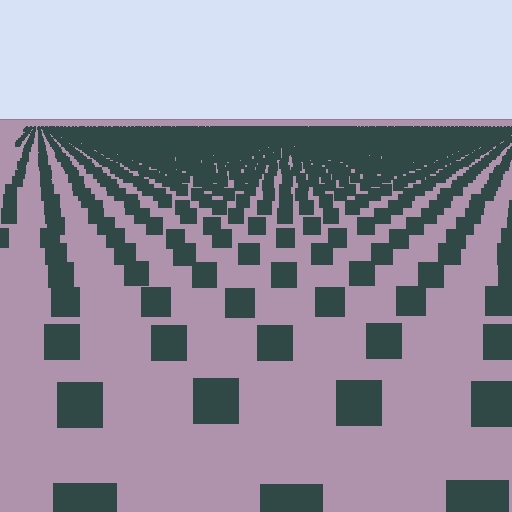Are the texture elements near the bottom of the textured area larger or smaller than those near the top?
Larger. Near the bottom, elements are closer to the viewer and appear at a bigger on-screen size.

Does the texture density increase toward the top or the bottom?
Density increases toward the top.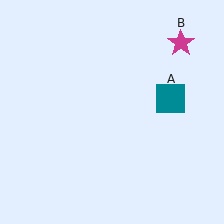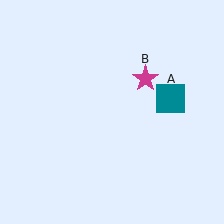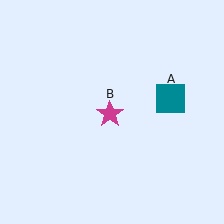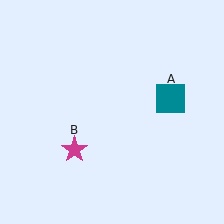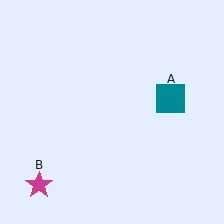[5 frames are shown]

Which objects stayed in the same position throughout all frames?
Teal square (object A) remained stationary.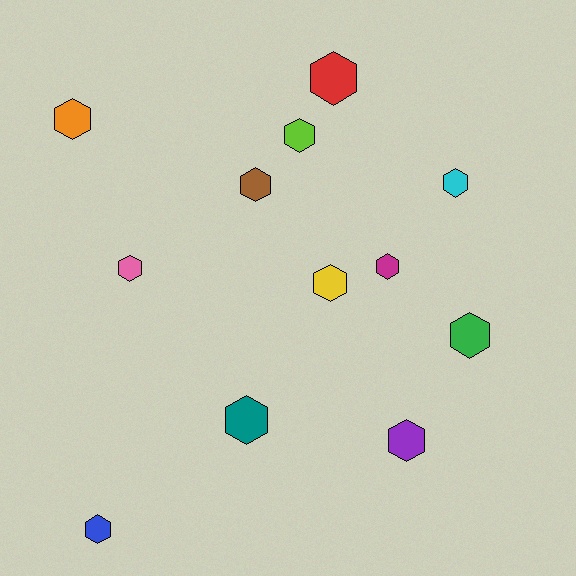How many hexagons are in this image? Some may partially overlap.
There are 12 hexagons.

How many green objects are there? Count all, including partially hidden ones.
There is 1 green object.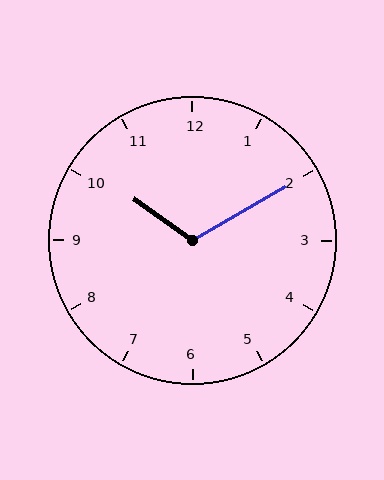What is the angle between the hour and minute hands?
Approximately 115 degrees.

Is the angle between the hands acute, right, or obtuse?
It is obtuse.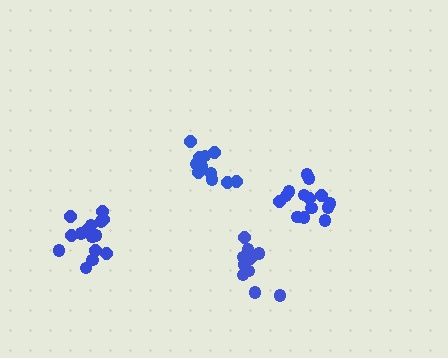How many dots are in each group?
Group 1: 11 dots, Group 2: 15 dots, Group 3: 11 dots, Group 4: 14 dots (51 total).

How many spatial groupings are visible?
There are 4 spatial groupings.